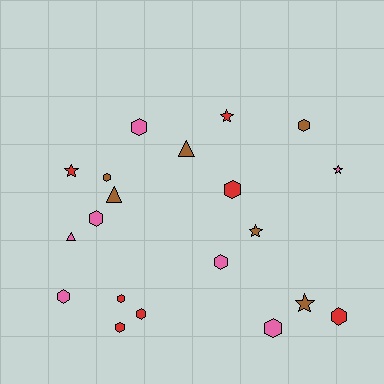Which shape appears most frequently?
Hexagon, with 12 objects.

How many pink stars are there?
There is 1 pink star.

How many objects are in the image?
There are 20 objects.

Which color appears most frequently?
Red, with 7 objects.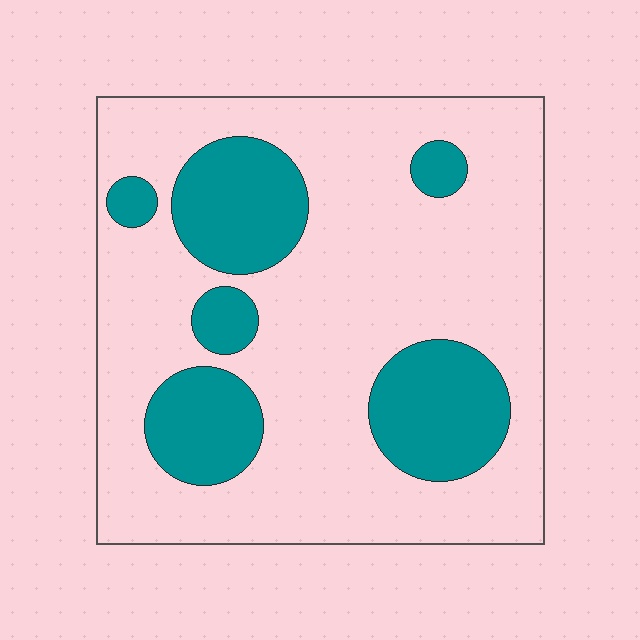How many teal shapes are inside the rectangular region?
6.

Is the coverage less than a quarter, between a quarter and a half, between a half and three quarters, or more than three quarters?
Between a quarter and a half.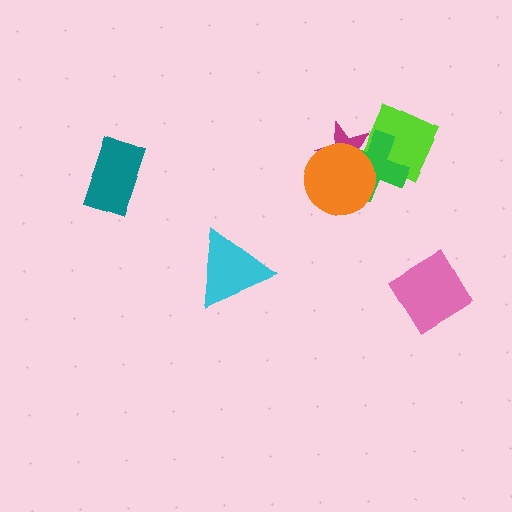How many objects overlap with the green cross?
3 objects overlap with the green cross.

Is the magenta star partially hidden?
Yes, it is partially covered by another shape.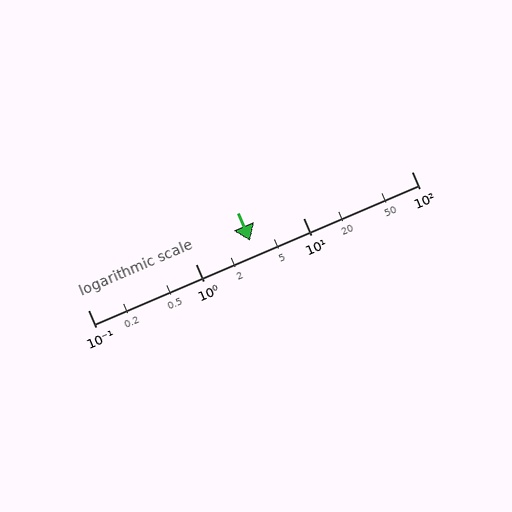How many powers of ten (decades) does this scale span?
The scale spans 3 decades, from 0.1 to 100.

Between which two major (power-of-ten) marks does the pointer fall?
The pointer is between 1 and 10.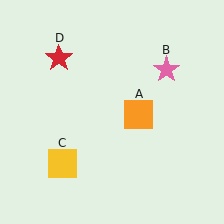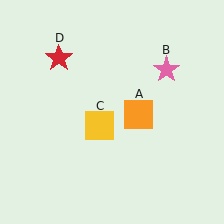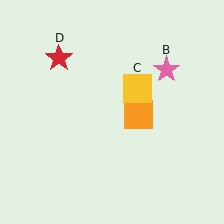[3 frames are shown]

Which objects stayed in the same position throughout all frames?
Orange square (object A) and pink star (object B) and red star (object D) remained stationary.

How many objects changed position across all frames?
1 object changed position: yellow square (object C).